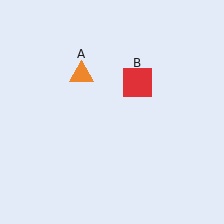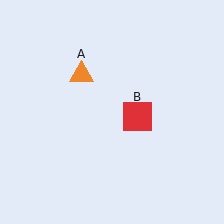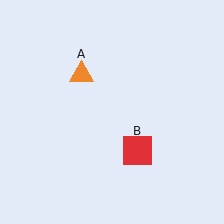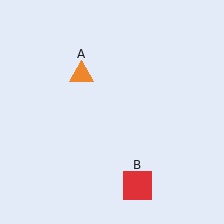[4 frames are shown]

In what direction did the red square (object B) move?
The red square (object B) moved down.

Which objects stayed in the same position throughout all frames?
Orange triangle (object A) remained stationary.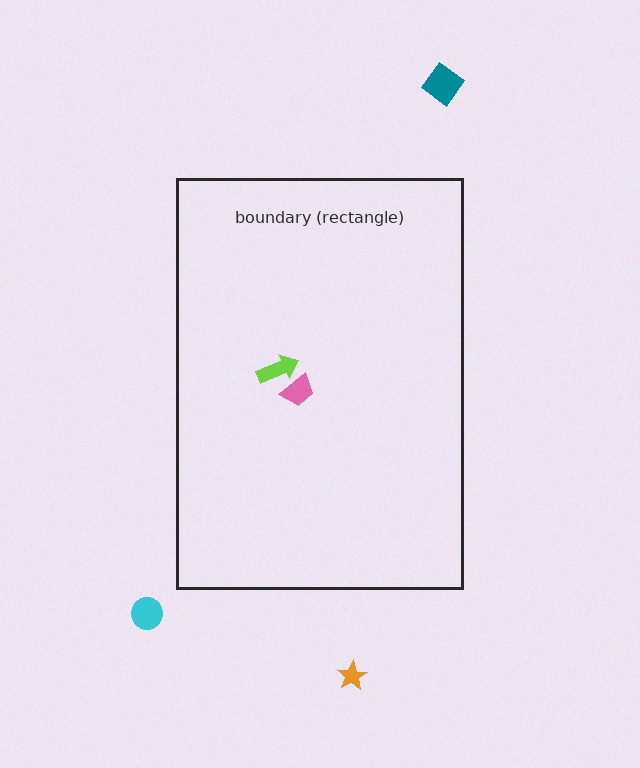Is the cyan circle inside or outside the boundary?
Outside.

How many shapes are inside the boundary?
2 inside, 3 outside.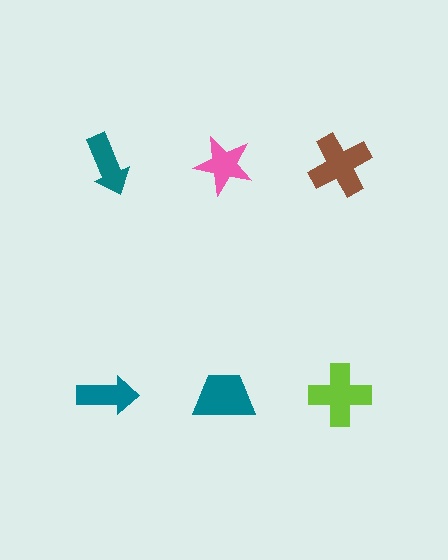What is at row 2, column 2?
A teal trapezoid.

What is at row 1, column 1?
A teal arrow.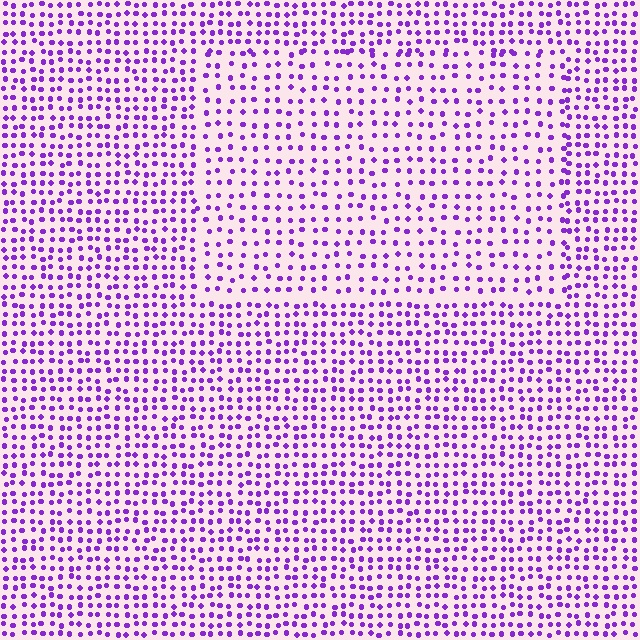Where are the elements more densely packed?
The elements are more densely packed outside the rectangle boundary.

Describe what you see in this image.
The image contains small purple elements arranged at two different densities. A rectangle-shaped region is visible where the elements are less densely packed than the surrounding area.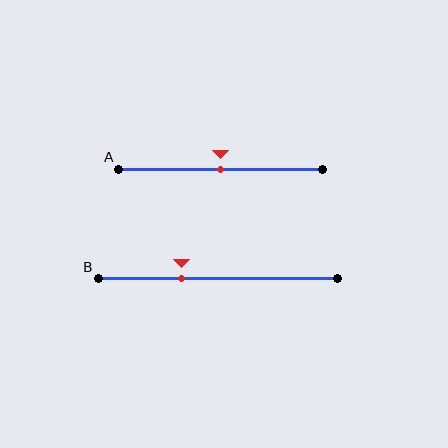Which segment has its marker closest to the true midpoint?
Segment A has its marker closest to the true midpoint.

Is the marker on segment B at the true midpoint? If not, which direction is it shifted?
No, the marker on segment B is shifted to the left by about 15% of the segment length.